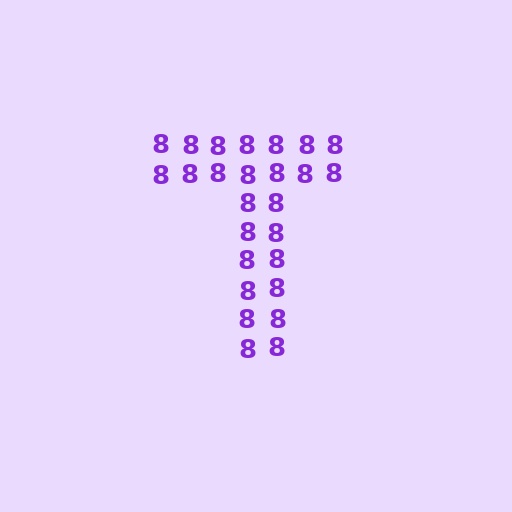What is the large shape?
The large shape is the letter T.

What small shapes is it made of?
It is made of small digit 8's.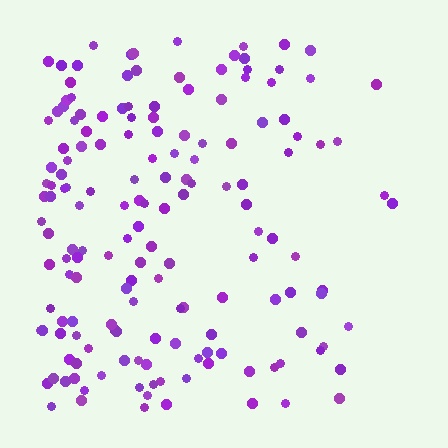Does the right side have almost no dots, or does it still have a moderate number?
Still a moderate number, just noticeably fewer than the left.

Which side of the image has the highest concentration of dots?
The left.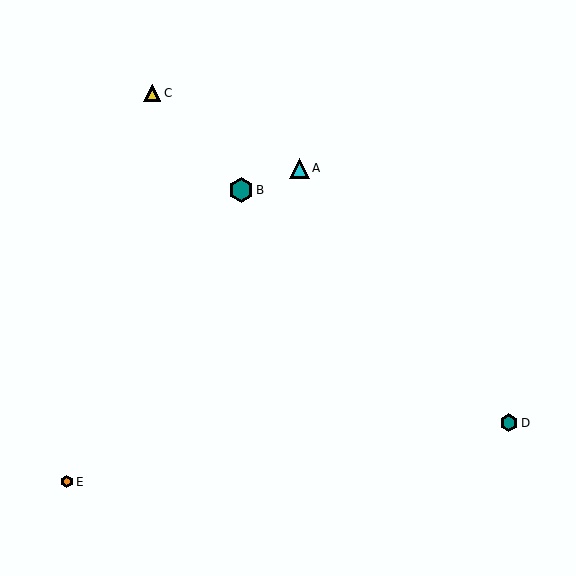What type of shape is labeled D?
Shape D is a teal hexagon.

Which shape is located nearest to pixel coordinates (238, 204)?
The teal hexagon (labeled B) at (241, 190) is nearest to that location.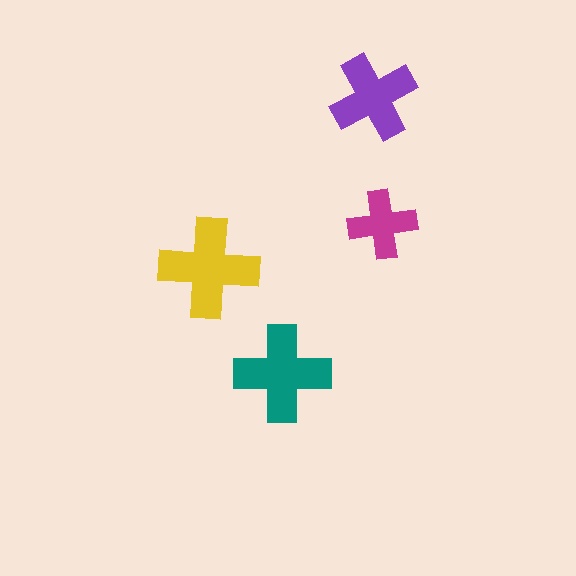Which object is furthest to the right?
The magenta cross is rightmost.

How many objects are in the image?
There are 4 objects in the image.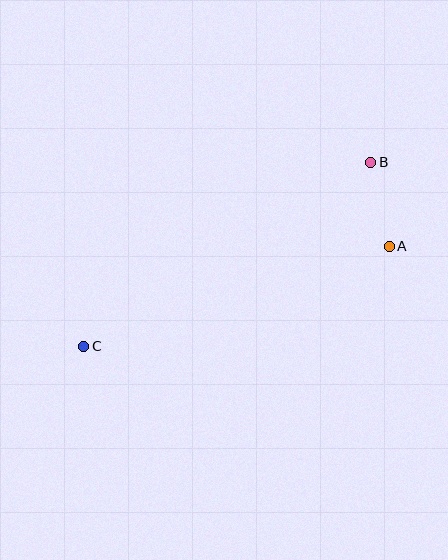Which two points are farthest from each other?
Points B and C are farthest from each other.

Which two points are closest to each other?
Points A and B are closest to each other.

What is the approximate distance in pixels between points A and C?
The distance between A and C is approximately 321 pixels.